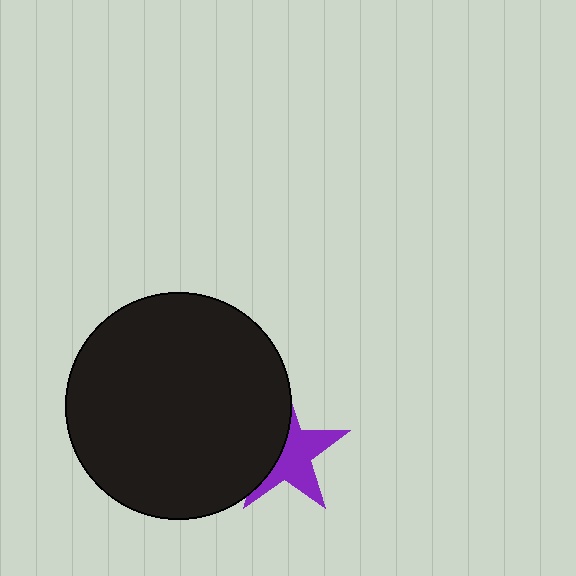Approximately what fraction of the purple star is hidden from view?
Roughly 45% of the purple star is hidden behind the black circle.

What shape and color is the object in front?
The object in front is a black circle.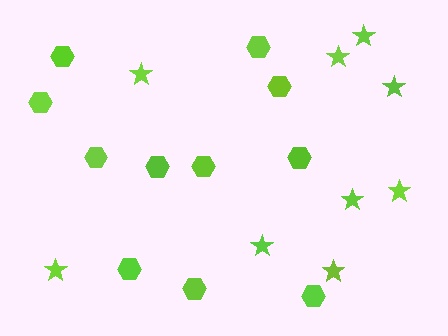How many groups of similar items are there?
There are 2 groups: one group of hexagons (11) and one group of stars (9).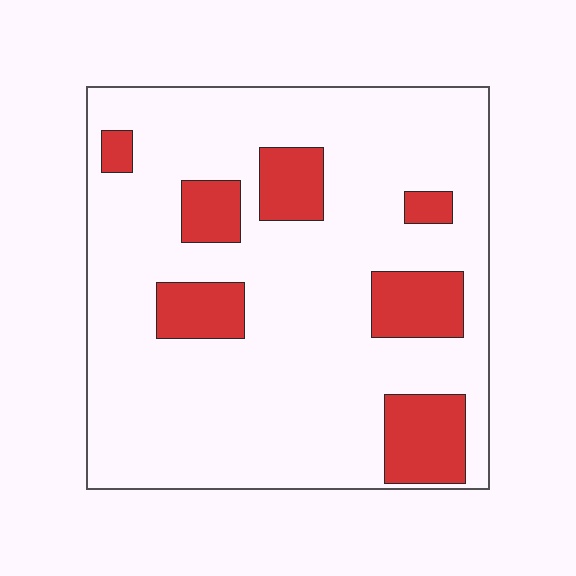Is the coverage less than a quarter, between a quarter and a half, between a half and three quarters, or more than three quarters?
Less than a quarter.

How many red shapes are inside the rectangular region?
7.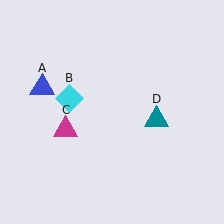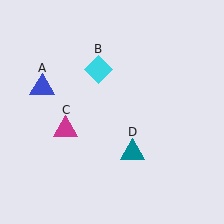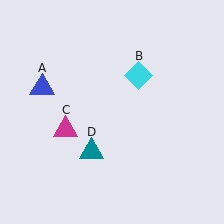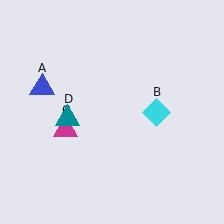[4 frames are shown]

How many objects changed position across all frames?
2 objects changed position: cyan diamond (object B), teal triangle (object D).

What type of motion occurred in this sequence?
The cyan diamond (object B), teal triangle (object D) rotated clockwise around the center of the scene.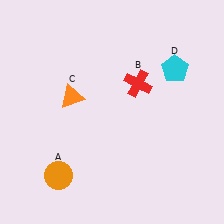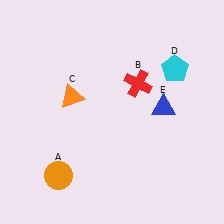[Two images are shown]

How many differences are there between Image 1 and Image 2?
There is 1 difference between the two images.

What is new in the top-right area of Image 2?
A blue triangle (E) was added in the top-right area of Image 2.